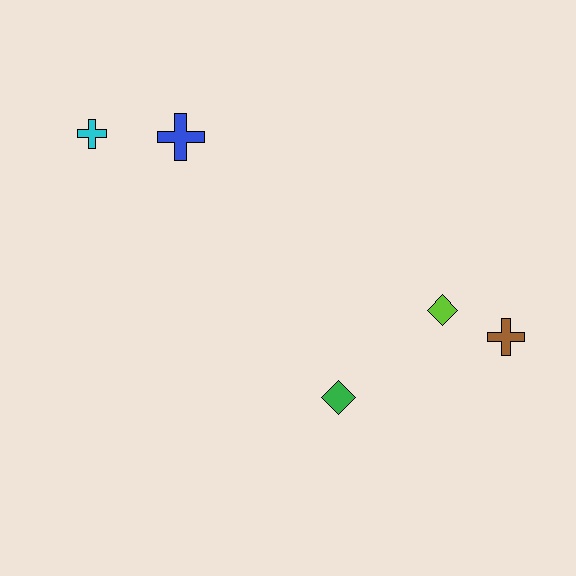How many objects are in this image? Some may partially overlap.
There are 5 objects.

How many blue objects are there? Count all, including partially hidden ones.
There is 1 blue object.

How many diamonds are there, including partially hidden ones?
There are 2 diamonds.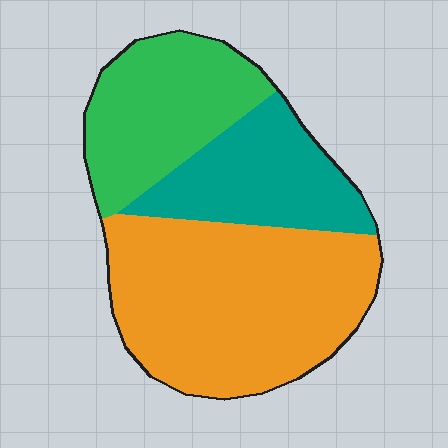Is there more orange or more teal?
Orange.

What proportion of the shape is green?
Green takes up about one quarter (1/4) of the shape.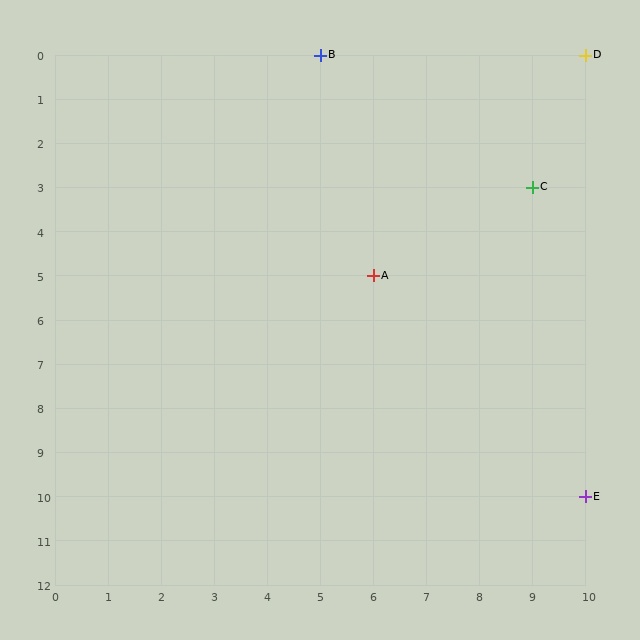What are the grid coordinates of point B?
Point B is at grid coordinates (5, 0).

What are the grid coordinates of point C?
Point C is at grid coordinates (9, 3).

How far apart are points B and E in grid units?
Points B and E are 5 columns and 10 rows apart (about 11.2 grid units diagonally).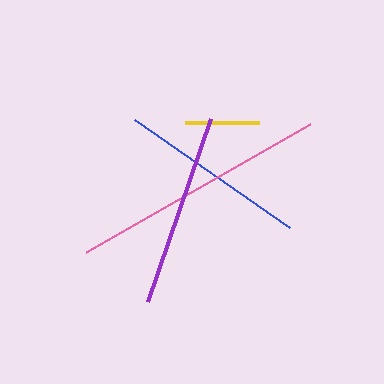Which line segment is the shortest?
The yellow line is the shortest at approximately 75 pixels.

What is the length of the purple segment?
The purple segment is approximately 194 pixels long.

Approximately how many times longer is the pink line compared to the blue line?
The pink line is approximately 1.4 times the length of the blue line.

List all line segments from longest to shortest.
From longest to shortest: pink, purple, blue, yellow.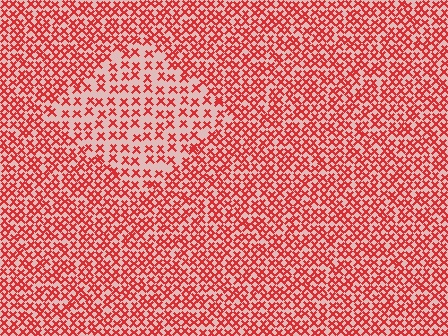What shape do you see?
I see a diamond.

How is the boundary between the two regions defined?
The boundary is defined by a change in element density (approximately 1.9x ratio). All elements are the same color, size, and shape.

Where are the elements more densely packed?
The elements are more densely packed outside the diamond boundary.